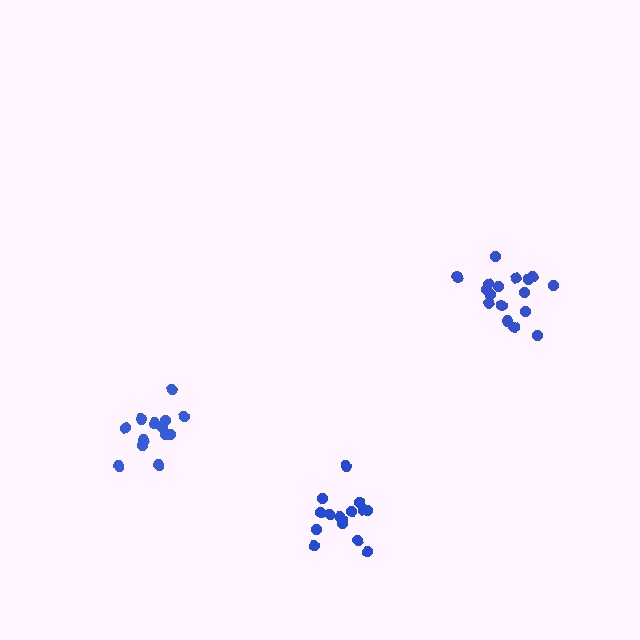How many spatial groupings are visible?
There are 3 spatial groupings.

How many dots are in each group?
Group 1: 15 dots, Group 2: 17 dots, Group 3: 13 dots (45 total).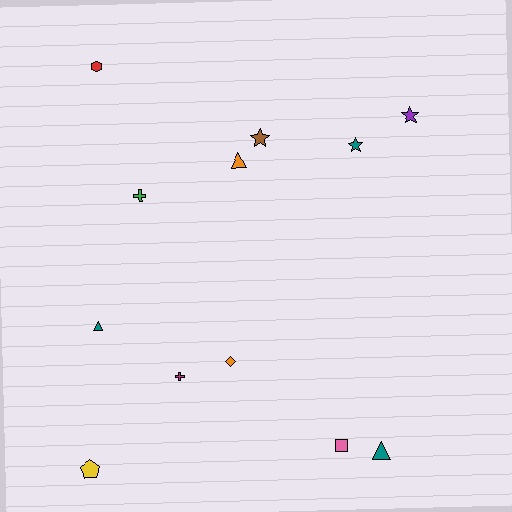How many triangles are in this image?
There are 3 triangles.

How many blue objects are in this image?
There are no blue objects.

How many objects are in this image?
There are 12 objects.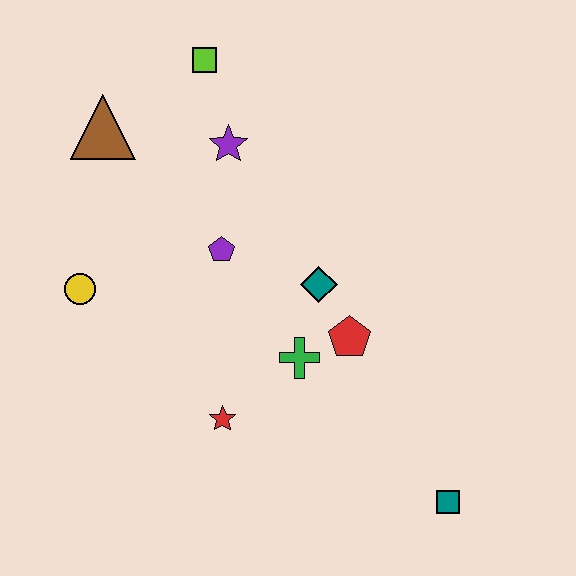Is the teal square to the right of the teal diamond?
Yes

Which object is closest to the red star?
The green cross is closest to the red star.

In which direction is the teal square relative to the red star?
The teal square is to the right of the red star.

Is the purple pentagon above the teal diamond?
Yes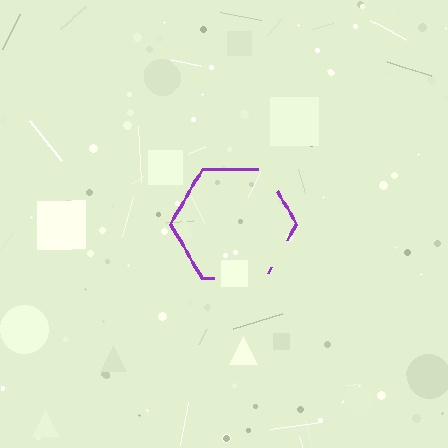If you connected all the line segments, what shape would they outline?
They would outline a hexagon.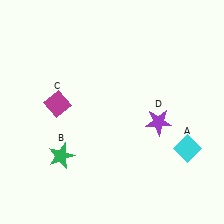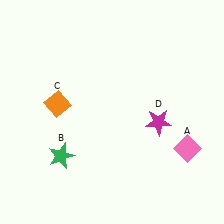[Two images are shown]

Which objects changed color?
A changed from cyan to pink. C changed from magenta to orange. D changed from purple to magenta.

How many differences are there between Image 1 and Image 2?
There are 3 differences between the two images.